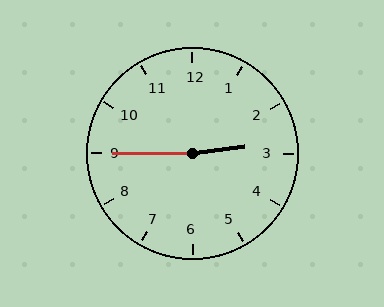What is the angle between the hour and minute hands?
Approximately 172 degrees.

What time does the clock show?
2:45.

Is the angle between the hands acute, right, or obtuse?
It is obtuse.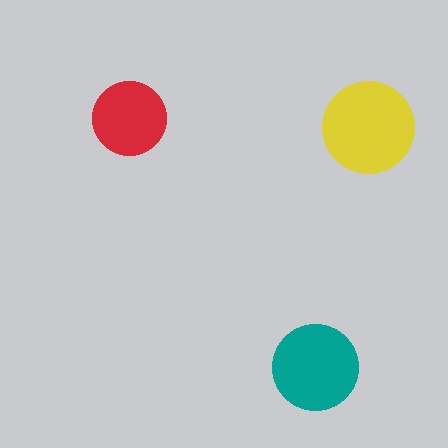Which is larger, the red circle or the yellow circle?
The yellow one.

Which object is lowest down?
The teal circle is bottommost.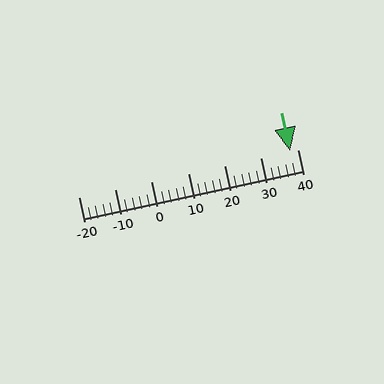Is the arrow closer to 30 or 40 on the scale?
The arrow is closer to 40.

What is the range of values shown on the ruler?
The ruler shows values from -20 to 40.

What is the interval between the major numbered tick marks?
The major tick marks are spaced 10 units apart.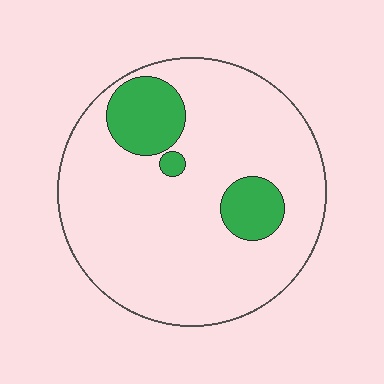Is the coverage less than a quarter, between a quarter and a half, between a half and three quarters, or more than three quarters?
Less than a quarter.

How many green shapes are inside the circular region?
3.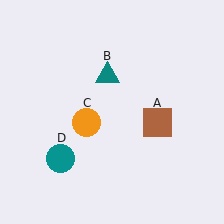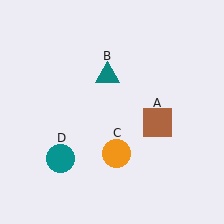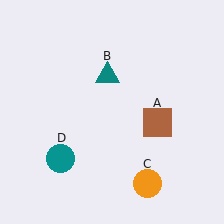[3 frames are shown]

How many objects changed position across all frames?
1 object changed position: orange circle (object C).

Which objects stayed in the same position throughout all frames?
Brown square (object A) and teal triangle (object B) and teal circle (object D) remained stationary.